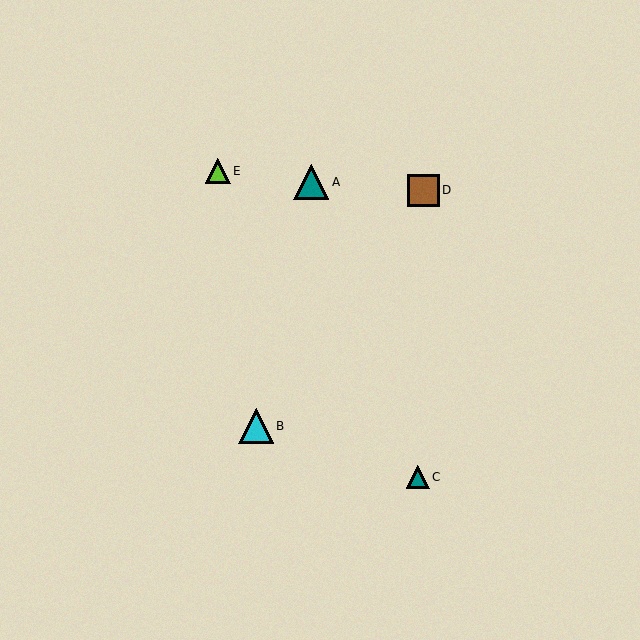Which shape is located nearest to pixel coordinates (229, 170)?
The lime triangle (labeled E) at (218, 171) is nearest to that location.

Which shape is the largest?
The teal triangle (labeled A) is the largest.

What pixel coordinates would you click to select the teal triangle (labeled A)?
Click at (311, 182) to select the teal triangle A.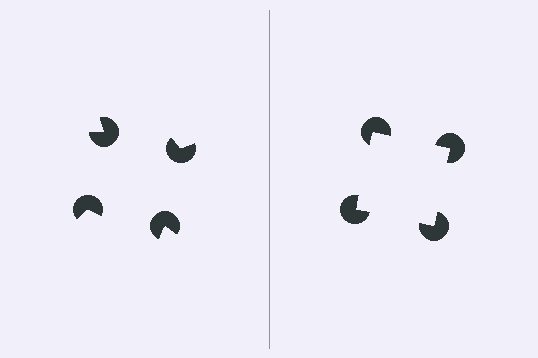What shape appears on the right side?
An illusory square.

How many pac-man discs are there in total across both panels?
8 — 4 on each side.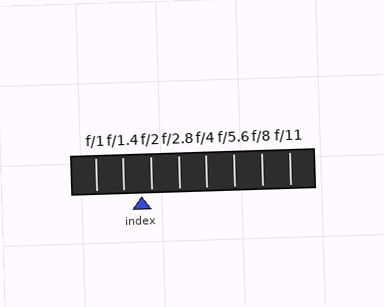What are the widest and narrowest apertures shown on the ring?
The widest aperture shown is f/1 and the narrowest is f/11.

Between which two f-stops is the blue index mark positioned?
The index mark is between f/1.4 and f/2.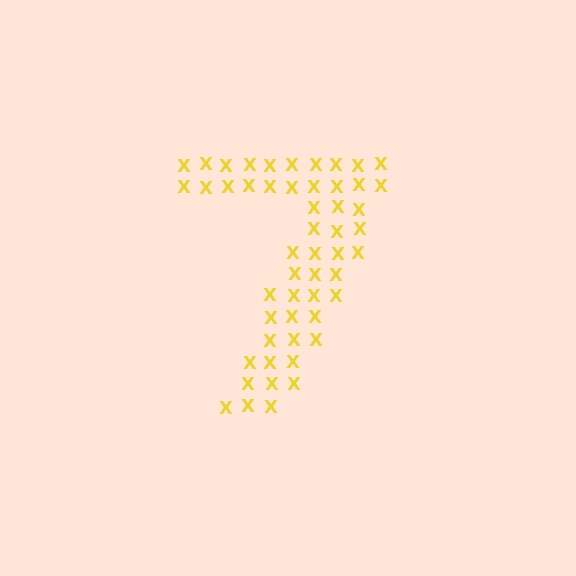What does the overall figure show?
The overall figure shows the digit 7.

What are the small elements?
The small elements are letter X's.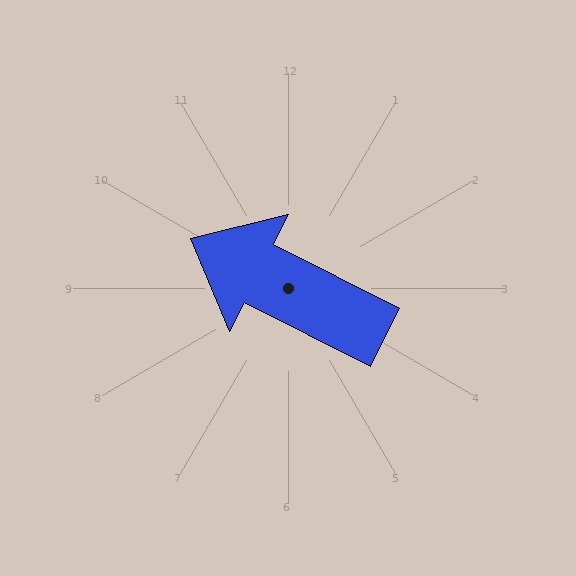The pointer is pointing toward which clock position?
Roughly 10 o'clock.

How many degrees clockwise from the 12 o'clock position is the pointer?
Approximately 297 degrees.